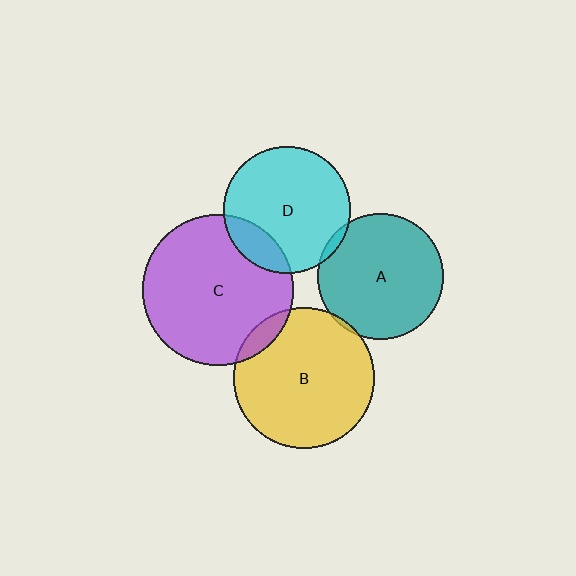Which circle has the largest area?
Circle C (purple).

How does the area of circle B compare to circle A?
Approximately 1.3 times.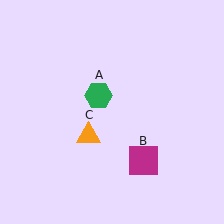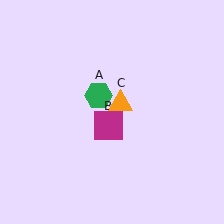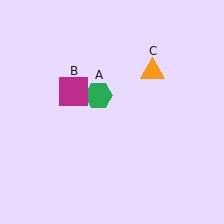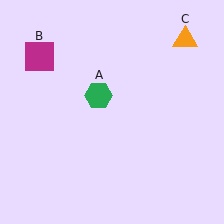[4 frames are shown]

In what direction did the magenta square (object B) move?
The magenta square (object B) moved up and to the left.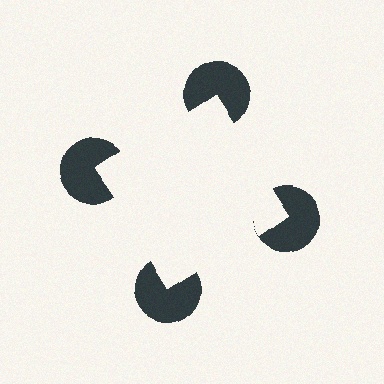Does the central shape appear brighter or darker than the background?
It typically appears slightly brighter than the background, even though no actual brightness change is drawn.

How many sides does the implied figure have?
4 sides.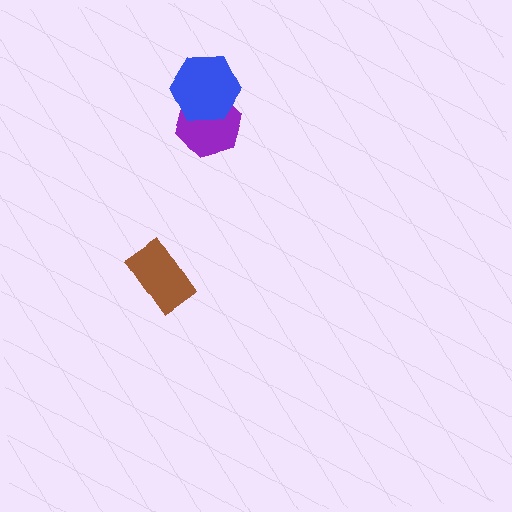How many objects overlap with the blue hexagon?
1 object overlaps with the blue hexagon.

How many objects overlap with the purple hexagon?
1 object overlaps with the purple hexagon.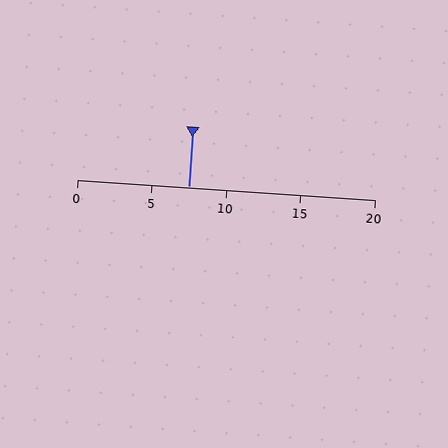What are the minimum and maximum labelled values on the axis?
The axis runs from 0 to 20.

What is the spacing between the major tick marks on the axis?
The major ticks are spaced 5 apart.